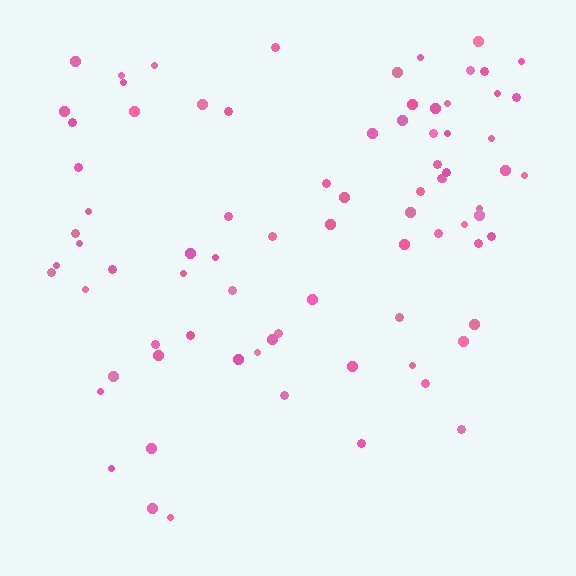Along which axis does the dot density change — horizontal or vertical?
Vertical.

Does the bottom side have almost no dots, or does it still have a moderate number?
Still a moderate number, just noticeably fewer than the top.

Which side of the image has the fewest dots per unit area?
The bottom.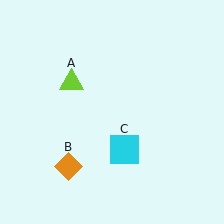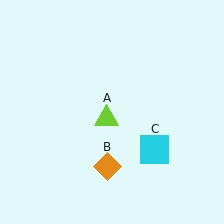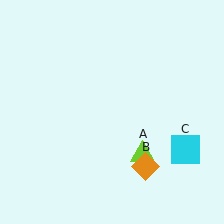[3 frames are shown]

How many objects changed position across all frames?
3 objects changed position: lime triangle (object A), orange diamond (object B), cyan square (object C).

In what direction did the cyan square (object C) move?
The cyan square (object C) moved right.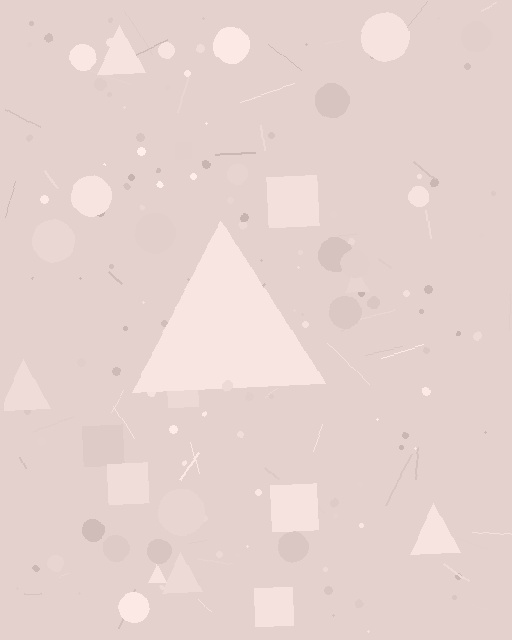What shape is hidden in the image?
A triangle is hidden in the image.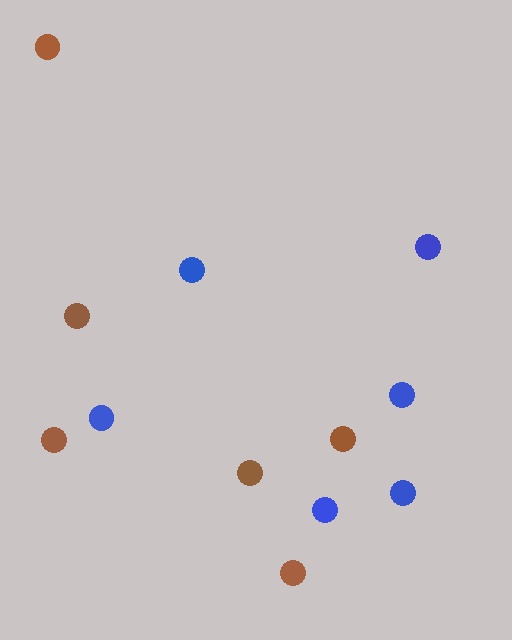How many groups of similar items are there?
There are 2 groups: one group of brown circles (6) and one group of blue circles (6).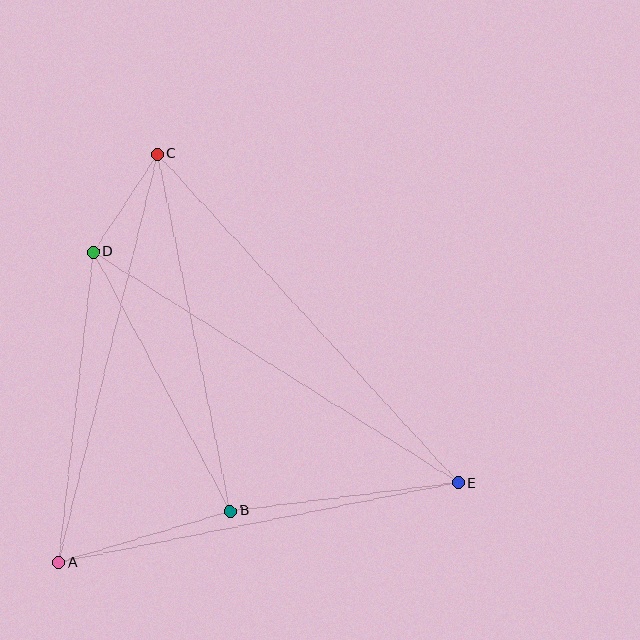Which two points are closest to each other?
Points C and D are closest to each other.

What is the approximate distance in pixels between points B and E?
The distance between B and E is approximately 229 pixels.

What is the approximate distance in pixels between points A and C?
The distance between A and C is approximately 420 pixels.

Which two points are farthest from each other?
Points C and E are farthest from each other.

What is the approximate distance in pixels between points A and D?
The distance between A and D is approximately 312 pixels.